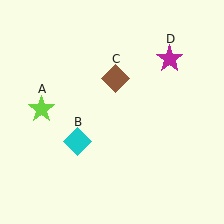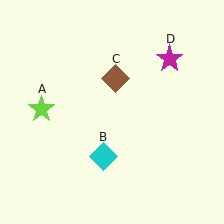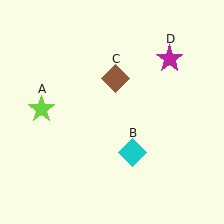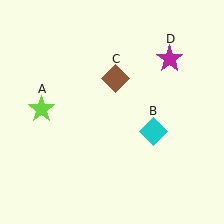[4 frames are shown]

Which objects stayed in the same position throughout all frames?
Lime star (object A) and brown diamond (object C) and magenta star (object D) remained stationary.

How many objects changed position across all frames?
1 object changed position: cyan diamond (object B).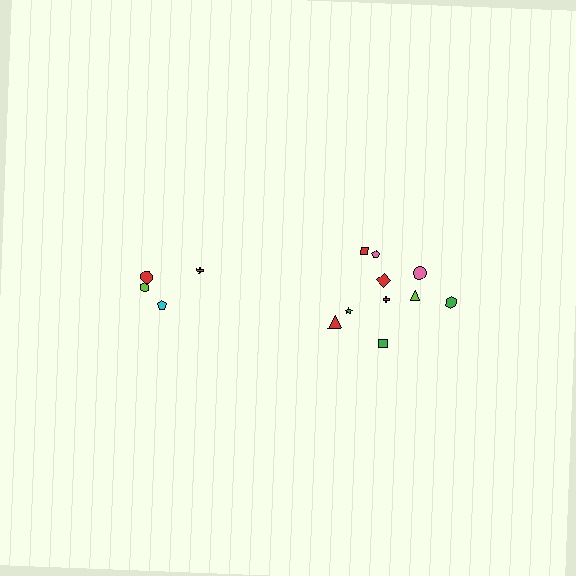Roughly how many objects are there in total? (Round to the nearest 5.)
Roughly 15 objects in total.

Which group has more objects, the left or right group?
The right group.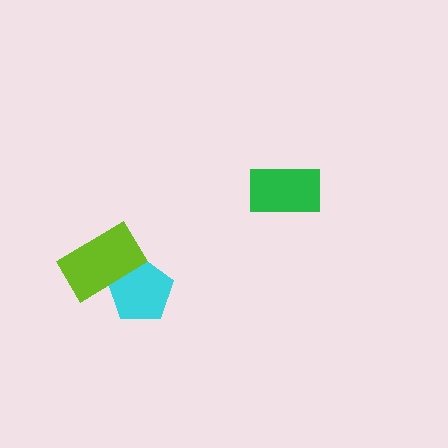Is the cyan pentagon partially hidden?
Yes, it is partially covered by another shape.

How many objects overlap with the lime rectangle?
1 object overlaps with the lime rectangle.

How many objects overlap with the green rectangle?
0 objects overlap with the green rectangle.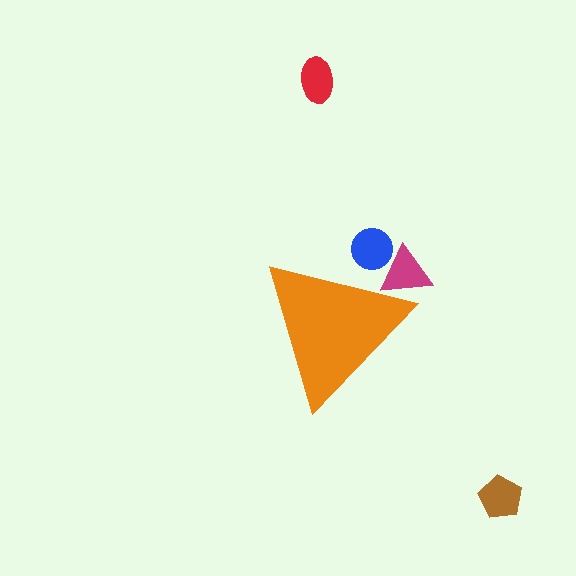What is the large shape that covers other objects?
An orange triangle.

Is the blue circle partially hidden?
Yes, the blue circle is partially hidden behind the orange triangle.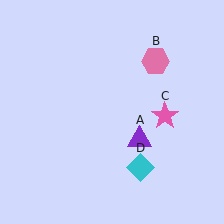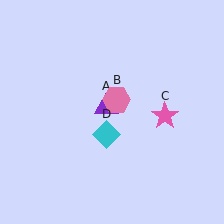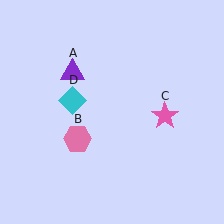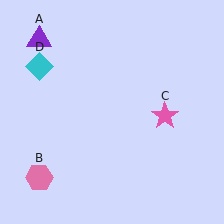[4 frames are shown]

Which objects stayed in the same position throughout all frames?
Pink star (object C) remained stationary.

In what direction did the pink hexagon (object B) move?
The pink hexagon (object B) moved down and to the left.